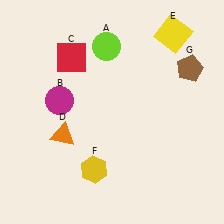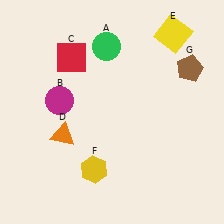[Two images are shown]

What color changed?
The circle (A) changed from lime in Image 1 to green in Image 2.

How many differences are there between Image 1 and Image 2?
There is 1 difference between the two images.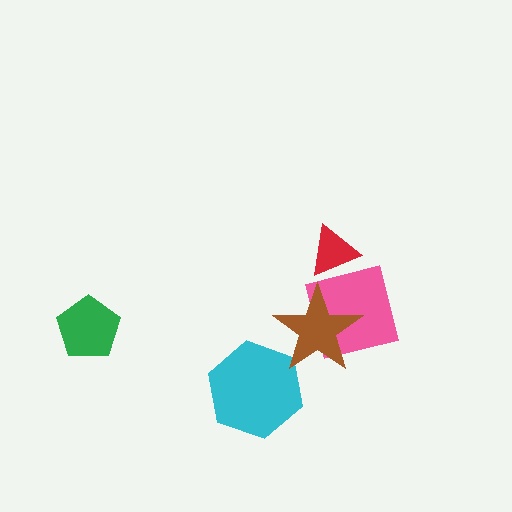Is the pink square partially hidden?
Yes, it is partially covered by another shape.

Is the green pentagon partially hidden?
No, no other shape covers it.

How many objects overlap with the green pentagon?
0 objects overlap with the green pentagon.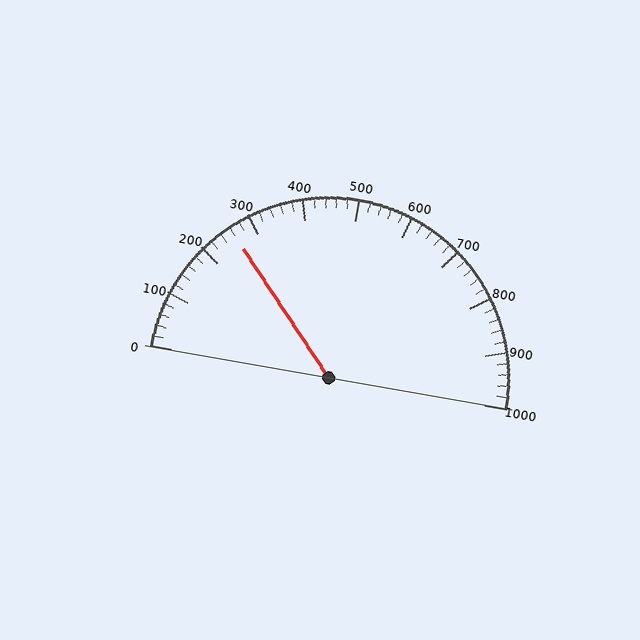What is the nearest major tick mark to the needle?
The nearest major tick mark is 300.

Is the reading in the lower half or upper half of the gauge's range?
The reading is in the lower half of the range (0 to 1000).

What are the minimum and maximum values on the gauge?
The gauge ranges from 0 to 1000.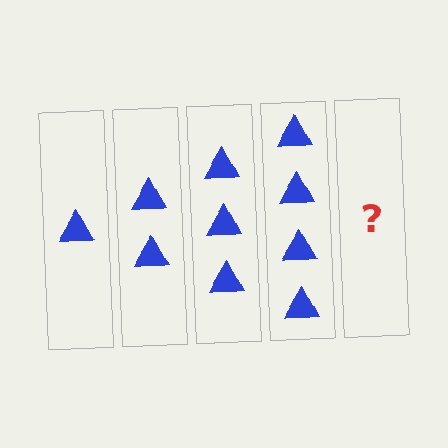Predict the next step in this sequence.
The next step is 5 triangles.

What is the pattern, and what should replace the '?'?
The pattern is that each step adds one more triangle. The '?' should be 5 triangles.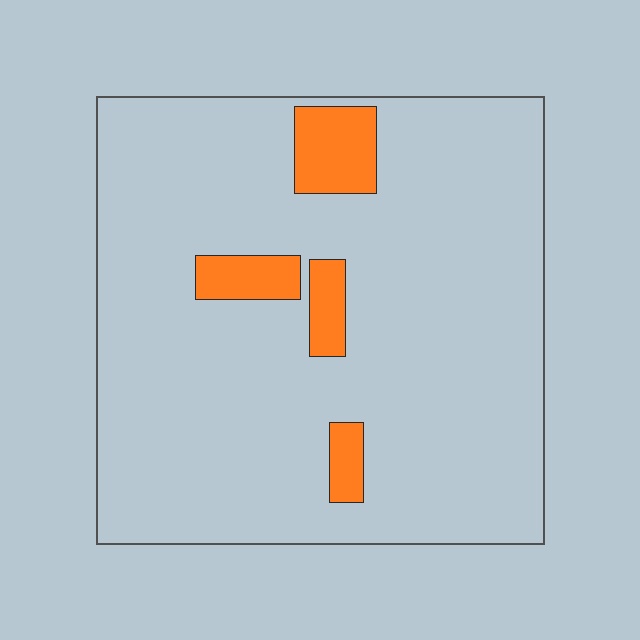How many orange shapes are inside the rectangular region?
4.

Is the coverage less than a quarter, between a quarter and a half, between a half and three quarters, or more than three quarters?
Less than a quarter.